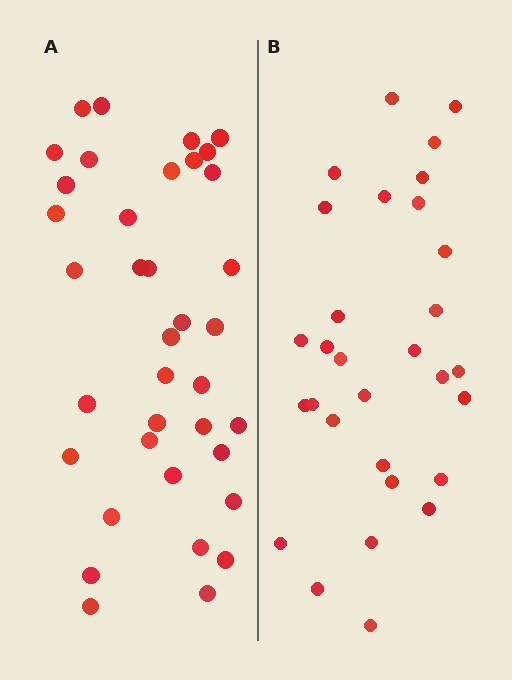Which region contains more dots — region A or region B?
Region A (the left region) has more dots.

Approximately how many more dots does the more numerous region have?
Region A has roughly 8 or so more dots than region B.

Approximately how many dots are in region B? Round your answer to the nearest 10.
About 30 dots.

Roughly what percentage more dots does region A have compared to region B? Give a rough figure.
About 25% more.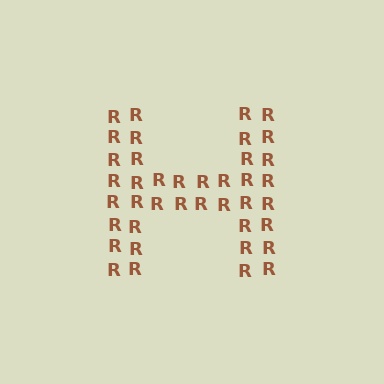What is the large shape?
The large shape is the letter H.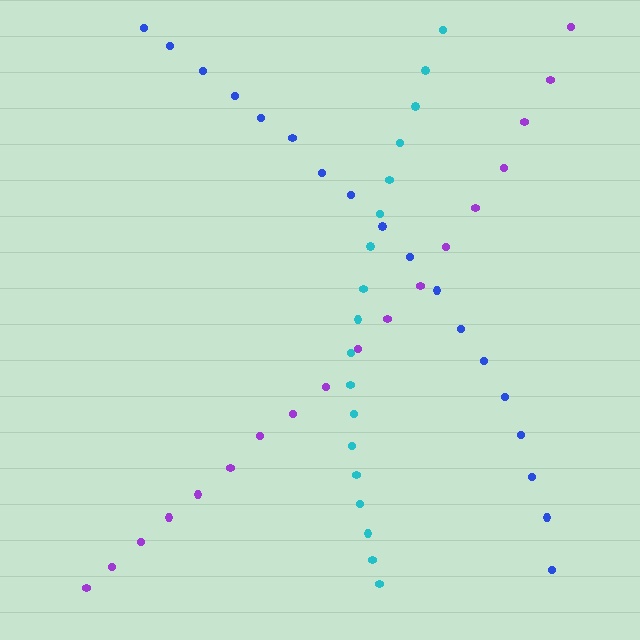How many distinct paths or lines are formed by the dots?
There are 3 distinct paths.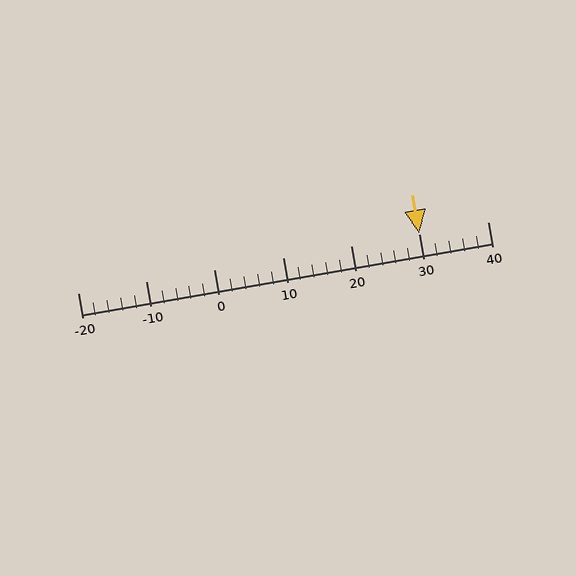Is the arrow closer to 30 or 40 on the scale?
The arrow is closer to 30.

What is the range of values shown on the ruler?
The ruler shows values from -20 to 40.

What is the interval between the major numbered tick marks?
The major tick marks are spaced 10 units apart.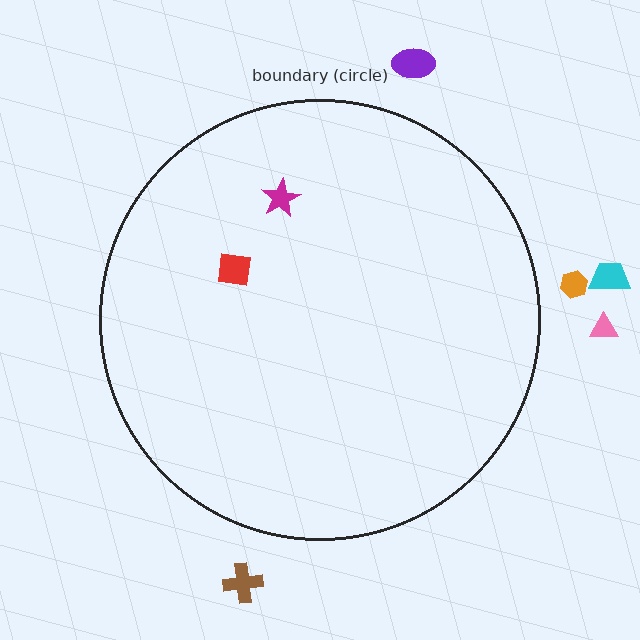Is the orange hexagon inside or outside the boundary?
Outside.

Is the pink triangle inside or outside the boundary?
Outside.